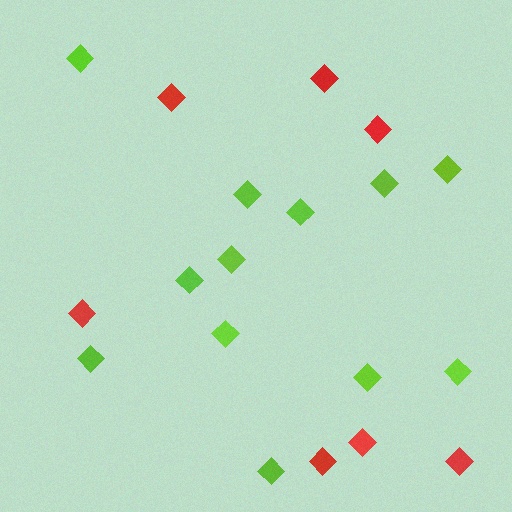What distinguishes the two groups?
There are 2 groups: one group of red diamonds (7) and one group of lime diamonds (12).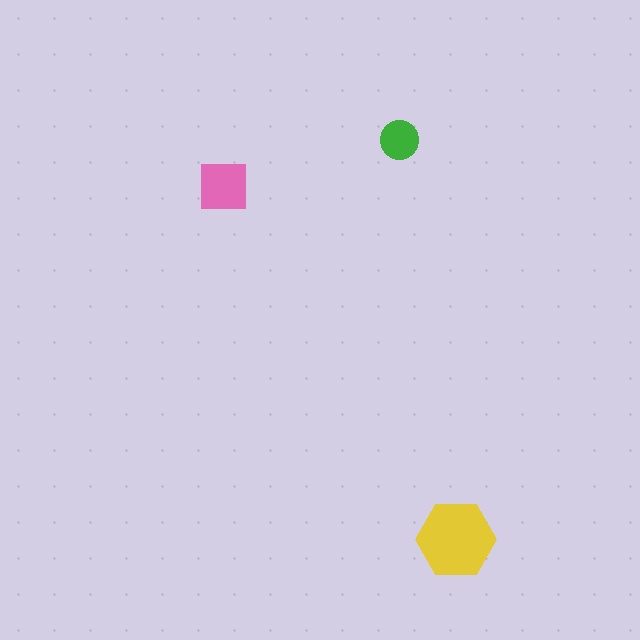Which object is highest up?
The green circle is topmost.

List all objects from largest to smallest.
The yellow hexagon, the pink square, the green circle.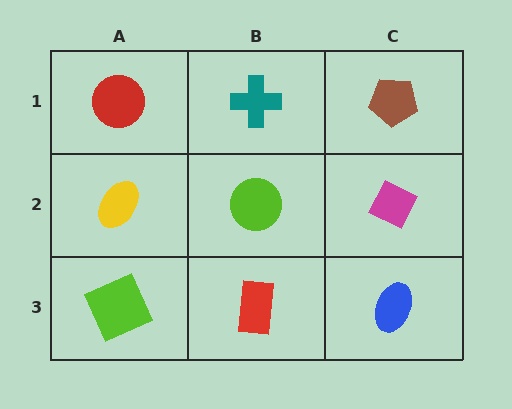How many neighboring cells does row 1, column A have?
2.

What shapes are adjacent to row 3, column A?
A yellow ellipse (row 2, column A), a red rectangle (row 3, column B).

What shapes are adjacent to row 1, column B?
A lime circle (row 2, column B), a red circle (row 1, column A), a brown pentagon (row 1, column C).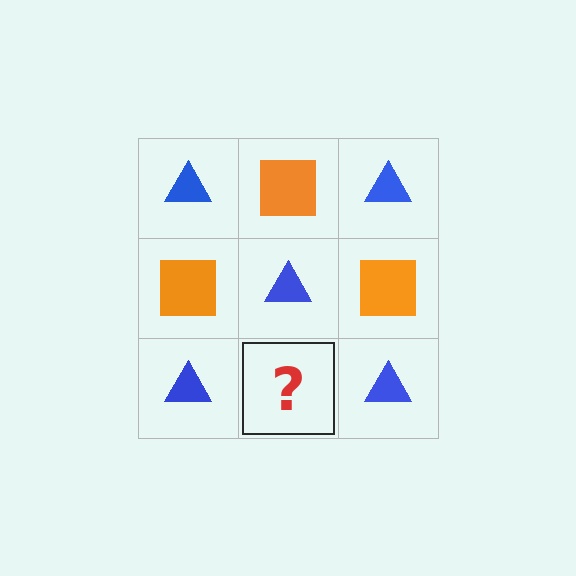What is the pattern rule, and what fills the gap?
The rule is that it alternates blue triangle and orange square in a checkerboard pattern. The gap should be filled with an orange square.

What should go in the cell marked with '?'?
The missing cell should contain an orange square.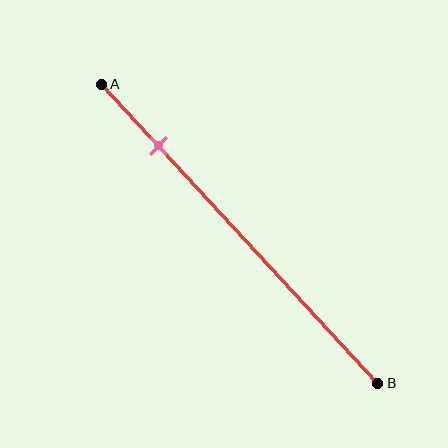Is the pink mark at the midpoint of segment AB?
No, the mark is at about 20% from A, not at the 50% midpoint.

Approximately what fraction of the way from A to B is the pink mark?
The pink mark is approximately 20% of the way from A to B.